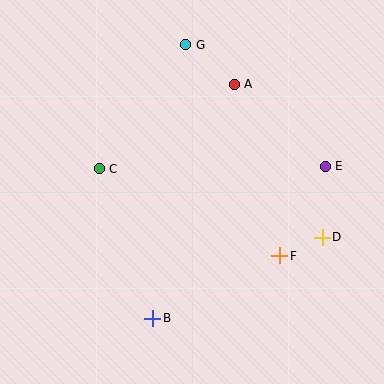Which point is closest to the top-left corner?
Point G is closest to the top-left corner.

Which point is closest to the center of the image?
Point C at (99, 169) is closest to the center.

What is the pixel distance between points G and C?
The distance between G and C is 151 pixels.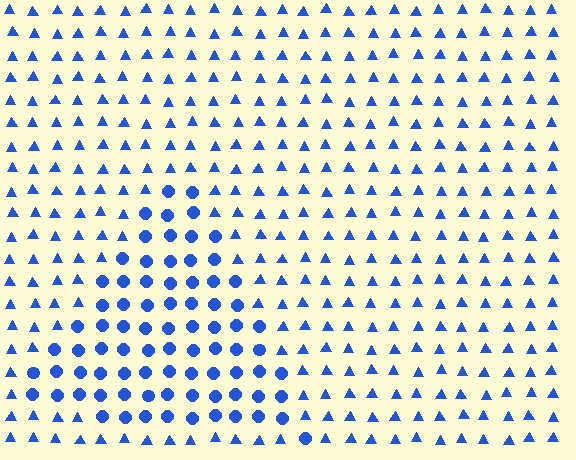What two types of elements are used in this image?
The image uses circles inside the triangle region and triangles outside it.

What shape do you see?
I see a triangle.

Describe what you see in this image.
The image is filled with small blue elements arranged in a uniform grid. A triangle-shaped region contains circles, while the surrounding area contains triangles. The boundary is defined purely by the change in element shape.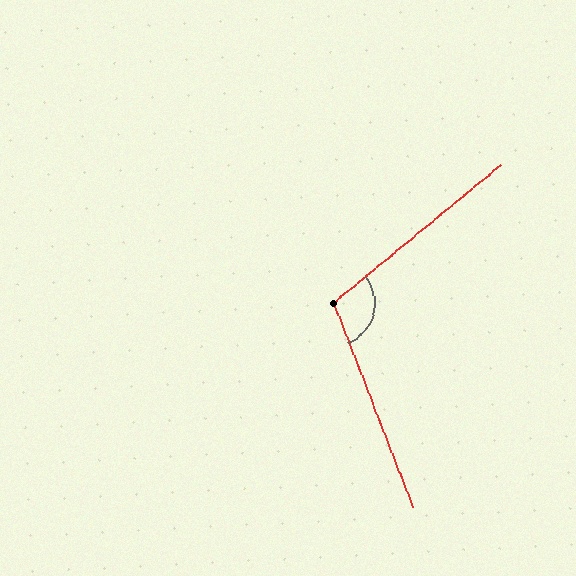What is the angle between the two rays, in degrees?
Approximately 108 degrees.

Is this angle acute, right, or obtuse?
It is obtuse.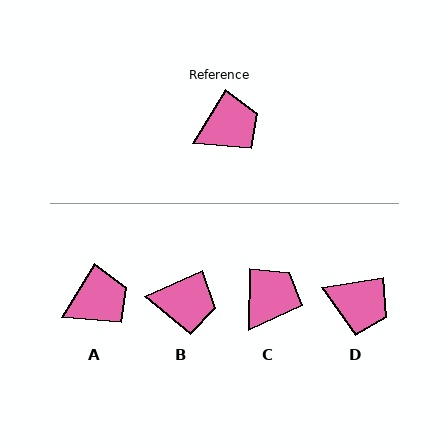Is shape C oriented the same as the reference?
No, it is off by about 31 degrees.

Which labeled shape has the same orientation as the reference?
A.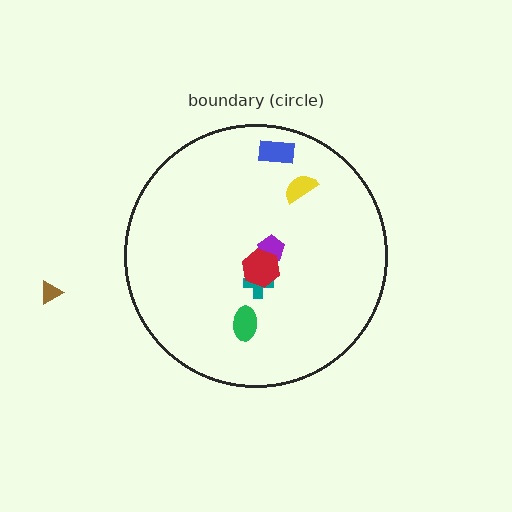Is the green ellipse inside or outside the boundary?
Inside.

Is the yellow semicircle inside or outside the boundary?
Inside.